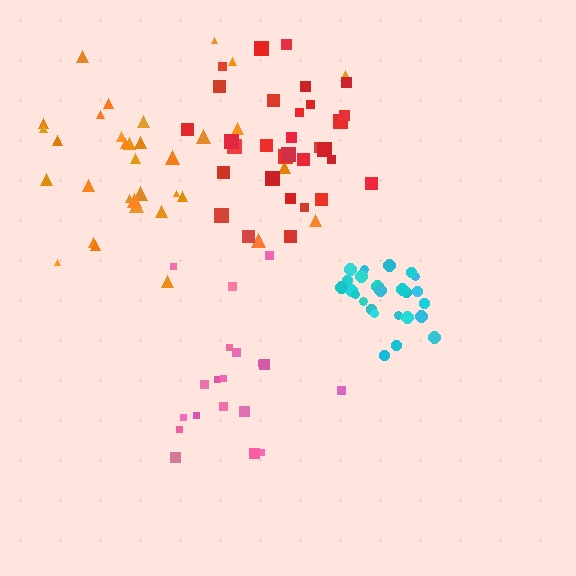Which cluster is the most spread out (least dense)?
Pink.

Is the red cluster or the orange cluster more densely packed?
Red.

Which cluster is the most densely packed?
Cyan.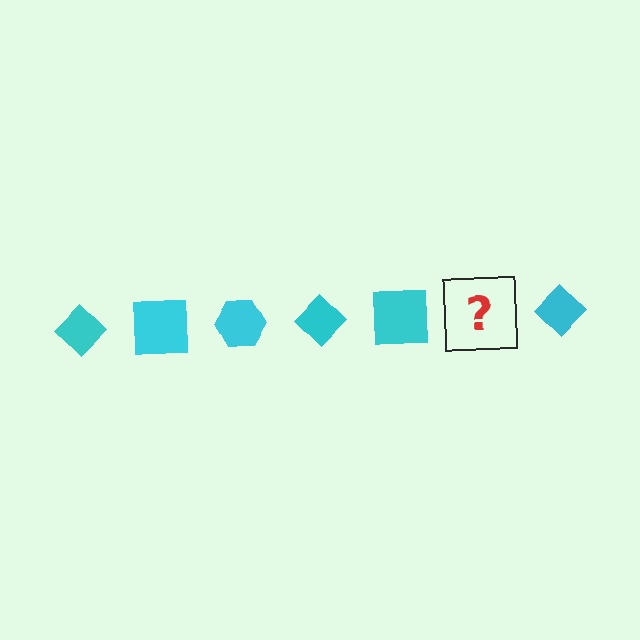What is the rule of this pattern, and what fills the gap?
The rule is that the pattern cycles through diamond, square, hexagon shapes in cyan. The gap should be filled with a cyan hexagon.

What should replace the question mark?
The question mark should be replaced with a cyan hexagon.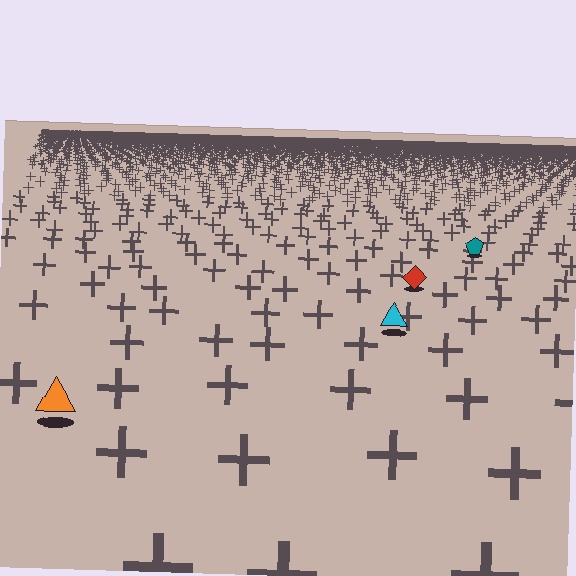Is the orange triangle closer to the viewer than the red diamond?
Yes. The orange triangle is closer — you can tell from the texture gradient: the ground texture is coarser near it.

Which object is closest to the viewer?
The orange triangle is closest. The texture marks near it are larger and more spread out.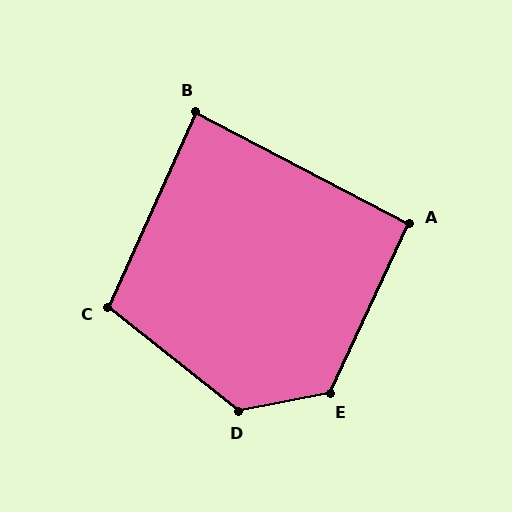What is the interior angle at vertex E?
Approximately 126 degrees (obtuse).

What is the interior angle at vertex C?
Approximately 105 degrees (obtuse).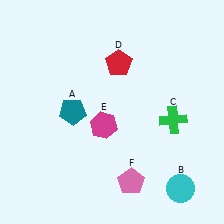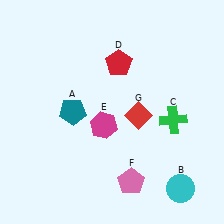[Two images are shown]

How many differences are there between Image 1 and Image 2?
There is 1 difference between the two images.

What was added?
A red diamond (G) was added in Image 2.